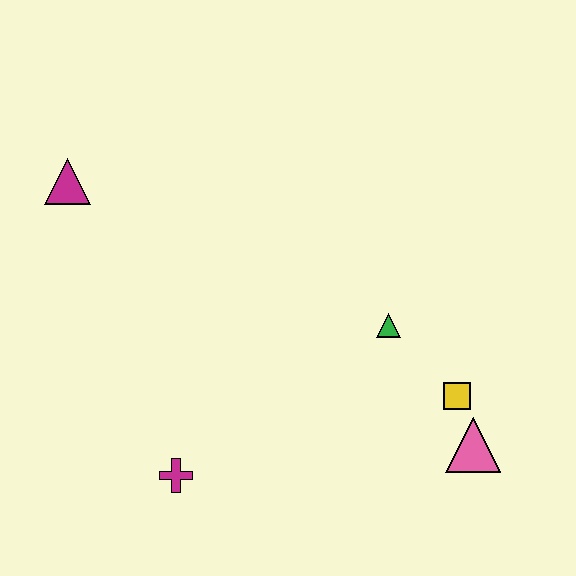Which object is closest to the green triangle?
The yellow square is closest to the green triangle.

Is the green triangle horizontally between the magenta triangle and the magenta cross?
No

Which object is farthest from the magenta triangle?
The pink triangle is farthest from the magenta triangle.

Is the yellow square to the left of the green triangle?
No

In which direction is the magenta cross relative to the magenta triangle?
The magenta cross is below the magenta triangle.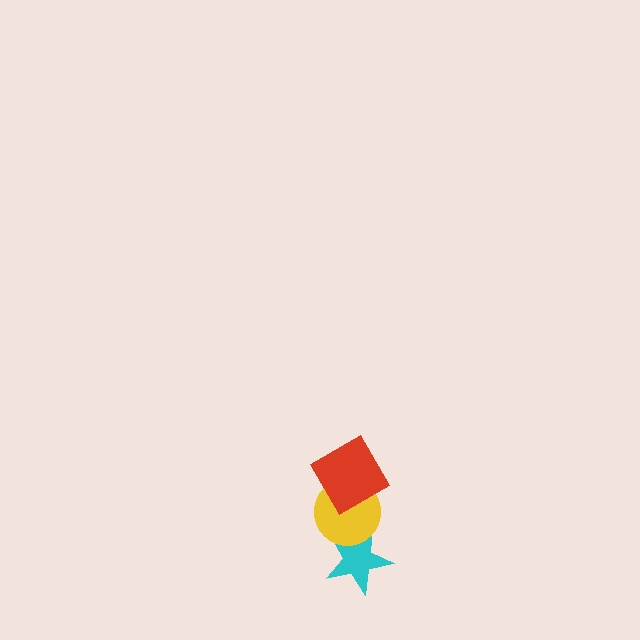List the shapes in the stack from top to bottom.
From top to bottom: the red diamond, the yellow circle, the cyan star.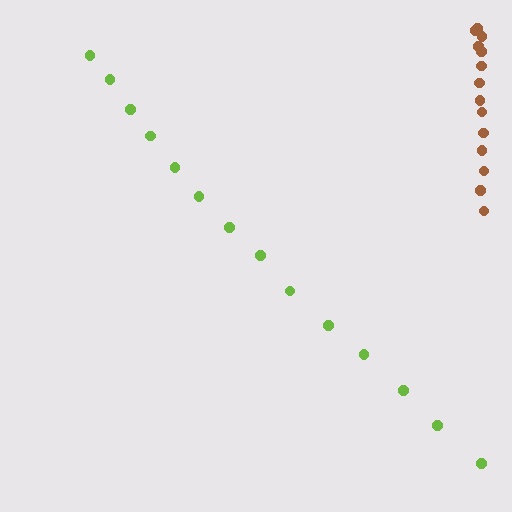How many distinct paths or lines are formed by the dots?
There are 2 distinct paths.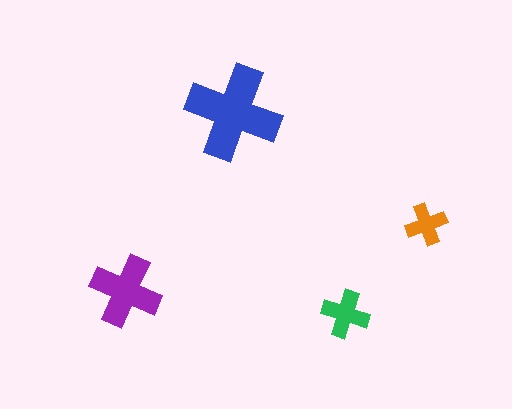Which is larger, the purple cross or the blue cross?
The blue one.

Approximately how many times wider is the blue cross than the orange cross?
About 2.5 times wider.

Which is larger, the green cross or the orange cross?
The green one.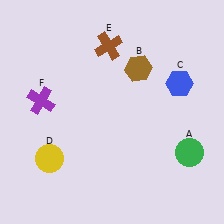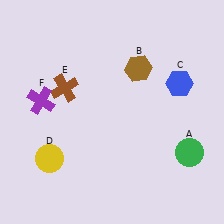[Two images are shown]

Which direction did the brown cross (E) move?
The brown cross (E) moved left.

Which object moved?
The brown cross (E) moved left.